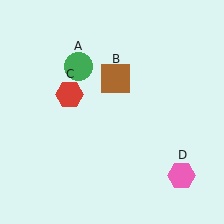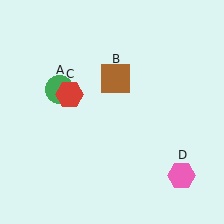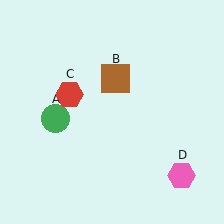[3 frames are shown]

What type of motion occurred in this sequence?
The green circle (object A) rotated counterclockwise around the center of the scene.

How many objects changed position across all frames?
1 object changed position: green circle (object A).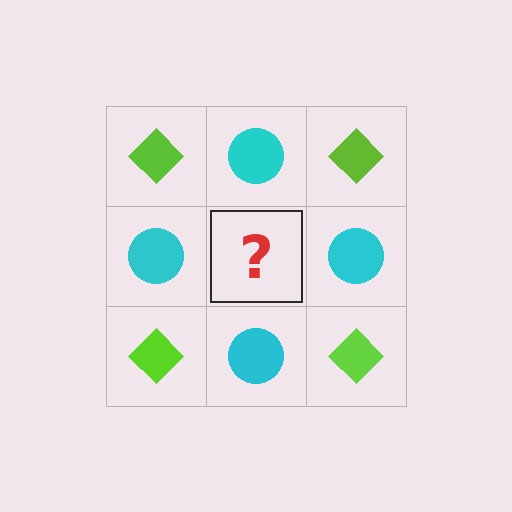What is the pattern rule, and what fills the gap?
The rule is that it alternates lime diamond and cyan circle in a checkerboard pattern. The gap should be filled with a lime diamond.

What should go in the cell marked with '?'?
The missing cell should contain a lime diamond.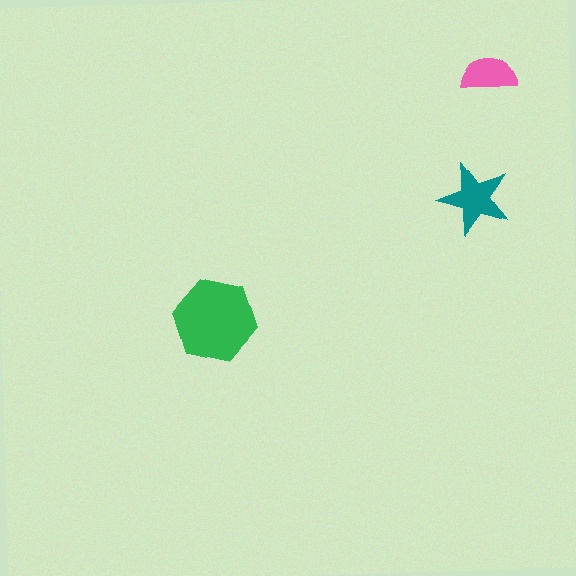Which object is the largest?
The green hexagon.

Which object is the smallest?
The pink semicircle.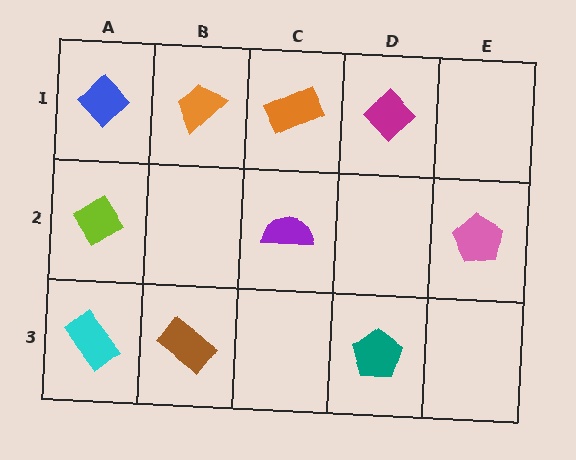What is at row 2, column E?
A pink pentagon.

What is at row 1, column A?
A blue diamond.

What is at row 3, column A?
A cyan rectangle.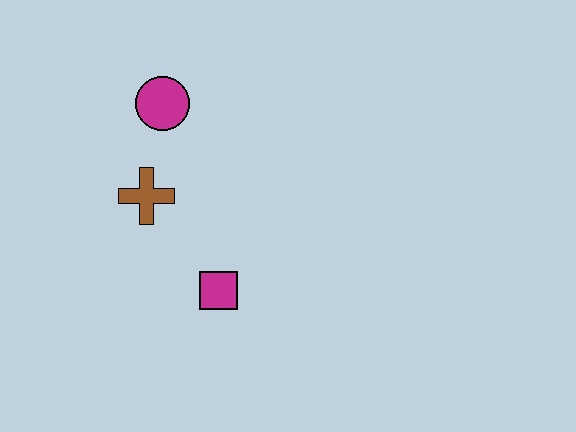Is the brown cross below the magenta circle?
Yes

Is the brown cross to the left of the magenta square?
Yes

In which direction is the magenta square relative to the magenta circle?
The magenta square is below the magenta circle.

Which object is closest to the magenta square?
The brown cross is closest to the magenta square.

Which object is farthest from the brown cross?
The magenta square is farthest from the brown cross.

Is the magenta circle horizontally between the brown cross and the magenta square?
Yes